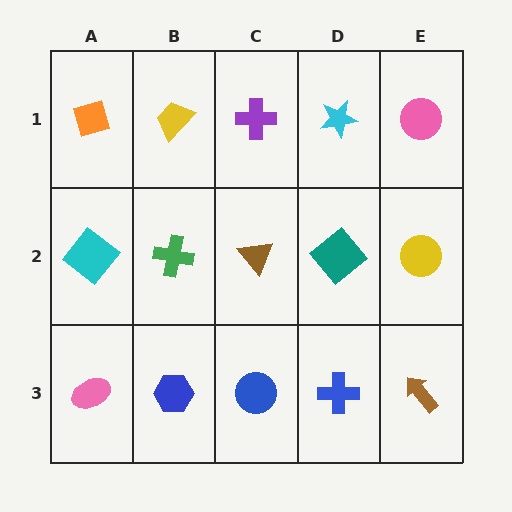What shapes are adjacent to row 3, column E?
A yellow circle (row 2, column E), a blue cross (row 3, column D).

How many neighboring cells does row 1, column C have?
3.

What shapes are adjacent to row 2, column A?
An orange diamond (row 1, column A), a pink ellipse (row 3, column A), a green cross (row 2, column B).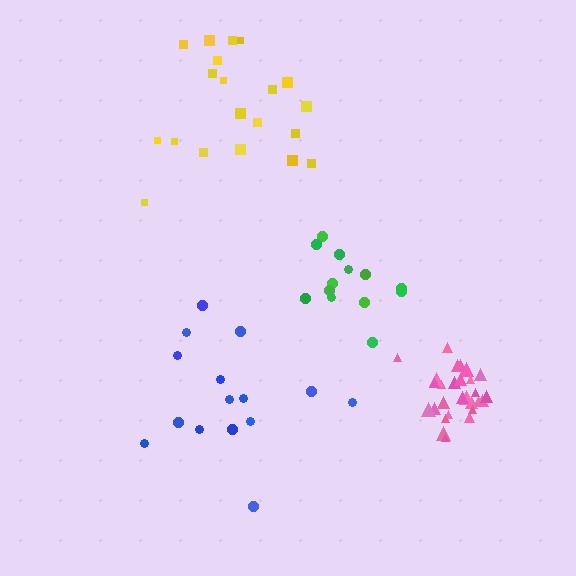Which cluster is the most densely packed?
Pink.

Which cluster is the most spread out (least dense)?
Blue.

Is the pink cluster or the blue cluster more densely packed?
Pink.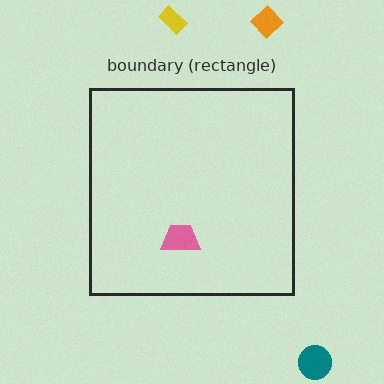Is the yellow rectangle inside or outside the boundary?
Outside.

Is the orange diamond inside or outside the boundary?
Outside.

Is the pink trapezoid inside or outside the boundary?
Inside.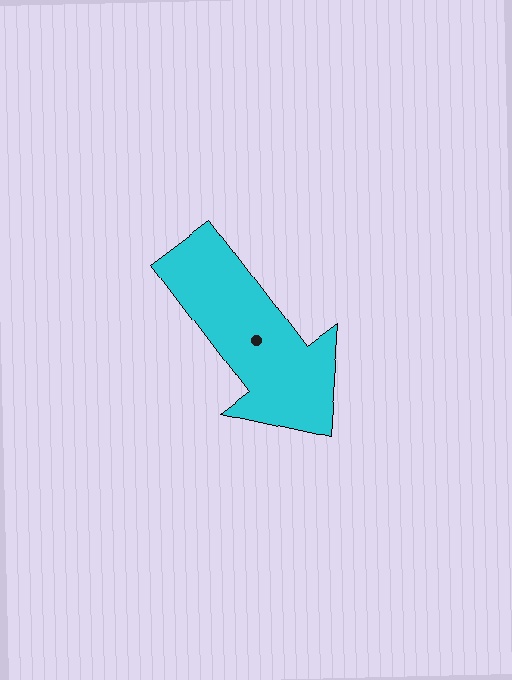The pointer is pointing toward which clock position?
Roughly 5 o'clock.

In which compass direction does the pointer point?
Southeast.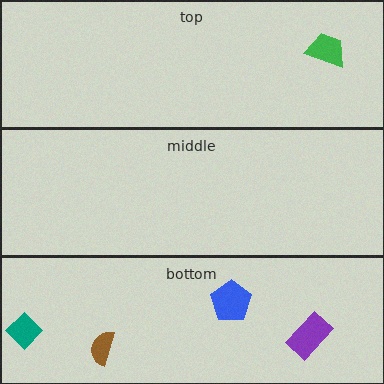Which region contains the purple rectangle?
The bottom region.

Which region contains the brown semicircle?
The bottom region.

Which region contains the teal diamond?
The bottom region.